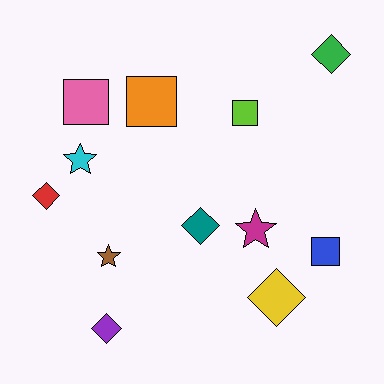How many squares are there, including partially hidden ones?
There are 4 squares.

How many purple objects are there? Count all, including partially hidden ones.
There is 1 purple object.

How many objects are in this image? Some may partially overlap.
There are 12 objects.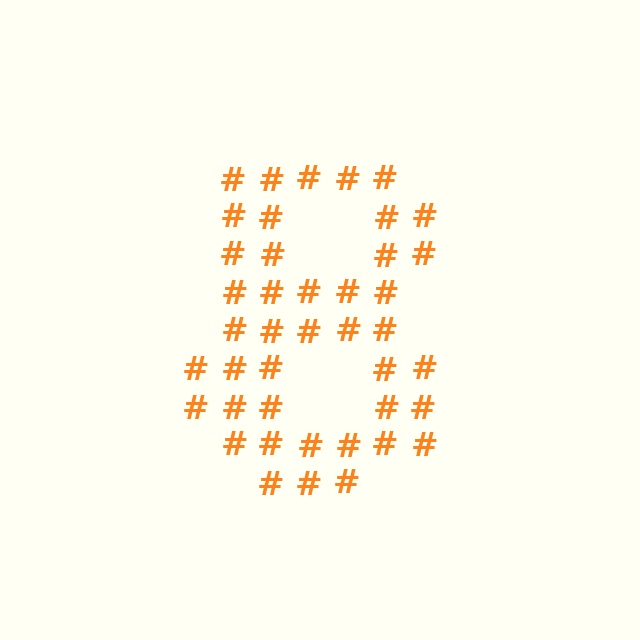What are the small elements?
The small elements are hash symbols.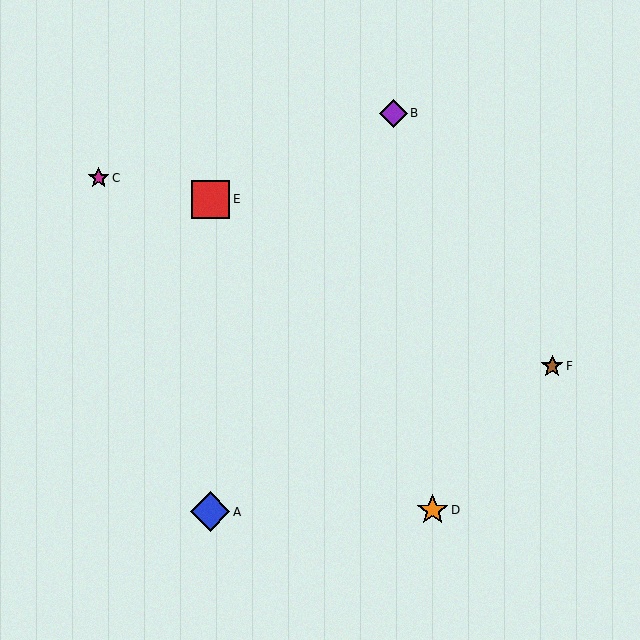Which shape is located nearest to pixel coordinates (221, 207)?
The red square (labeled E) at (210, 199) is nearest to that location.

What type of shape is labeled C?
Shape C is a magenta star.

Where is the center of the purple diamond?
The center of the purple diamond is at (393, 113).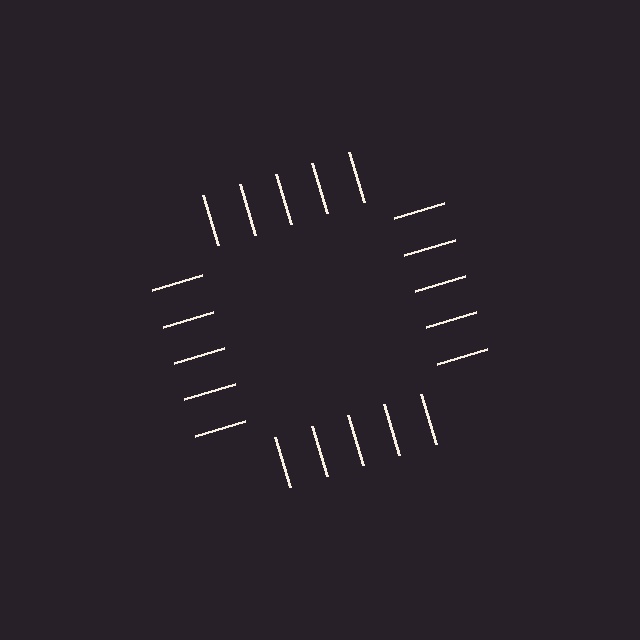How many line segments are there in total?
20 — 5 along each of the 4 edges.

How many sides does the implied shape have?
4 sides — the line-ends trace a square.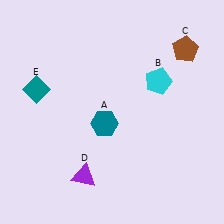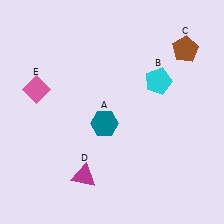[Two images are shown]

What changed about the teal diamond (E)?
In Image 1, E is teal. In Image 2, it changed to pink.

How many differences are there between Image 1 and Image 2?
There are 2 differences between the two images.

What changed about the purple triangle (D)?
In Image 1, D is purple. In Image 2, it changed to magenta.